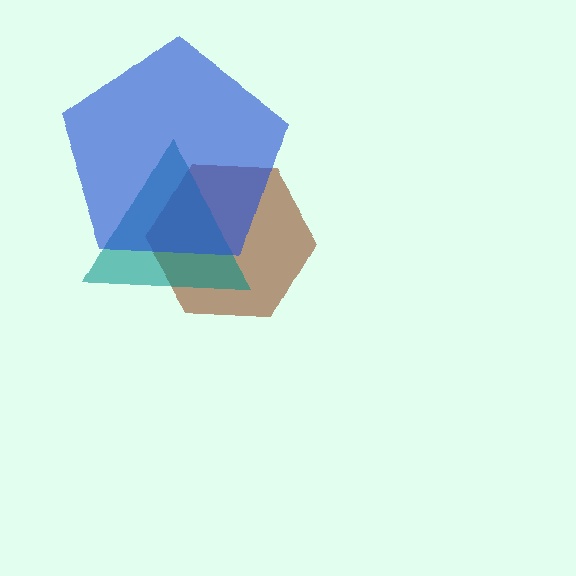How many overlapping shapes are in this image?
There are 3 overlapping shapes in the image.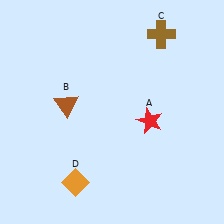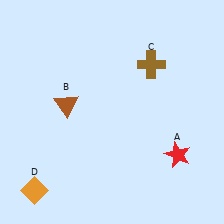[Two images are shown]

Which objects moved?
The objects that moved are: the red star (A), the brown cross (C), the orange diamond (D).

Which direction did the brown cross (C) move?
The brown cross (C) moved down.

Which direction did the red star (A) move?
The red star (A) moved down.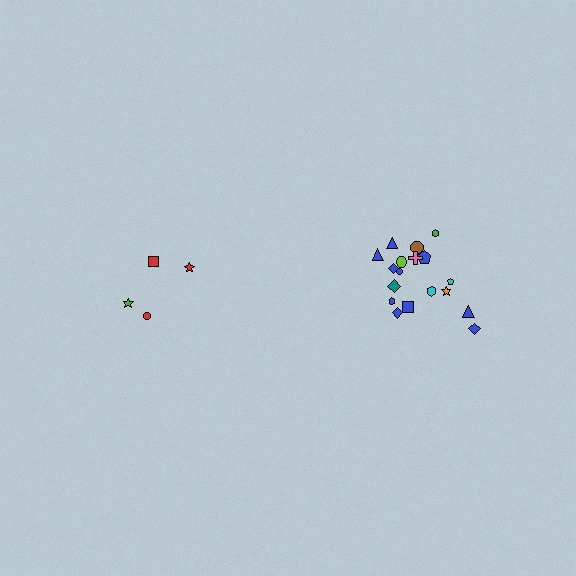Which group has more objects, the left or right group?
The right group.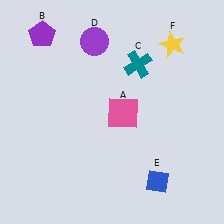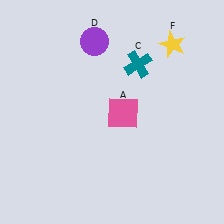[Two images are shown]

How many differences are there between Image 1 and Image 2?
There are 2 differences between the two images.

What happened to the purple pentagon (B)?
The purple pentagon (B) was removed in Image 2. It was in the top-left area of Image 1.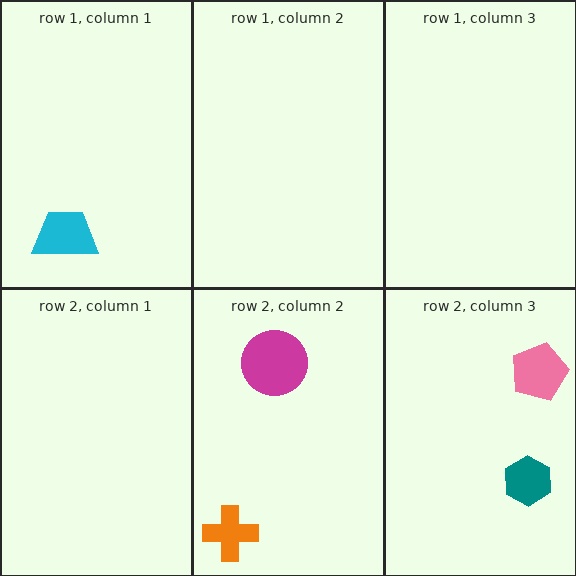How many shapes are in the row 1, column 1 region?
1.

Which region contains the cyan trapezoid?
The row 1, column 1 region.